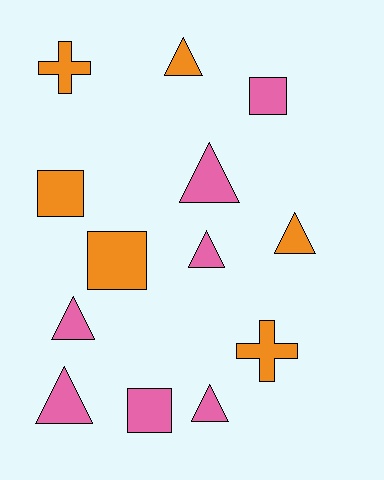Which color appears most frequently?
Pink, with 7 objects.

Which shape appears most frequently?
Triangle, with 7 objects.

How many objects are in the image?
There are 13 objects.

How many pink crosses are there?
There are no pink crosses.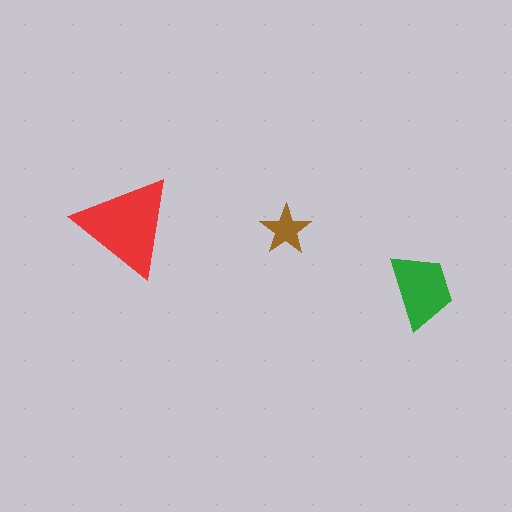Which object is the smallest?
The brown star.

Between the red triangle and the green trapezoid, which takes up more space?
The red triangle.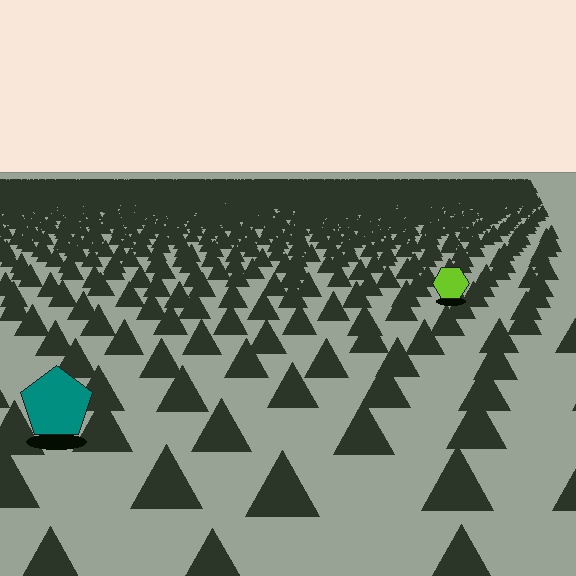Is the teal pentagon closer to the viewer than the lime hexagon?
Yes. The teal pentagon is closer — you can tell from the texture gradient: the ground texture is coarser near it.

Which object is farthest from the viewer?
The lime hexagon is farthest from the viewer. It appears smaller and the ground texture around it is denser.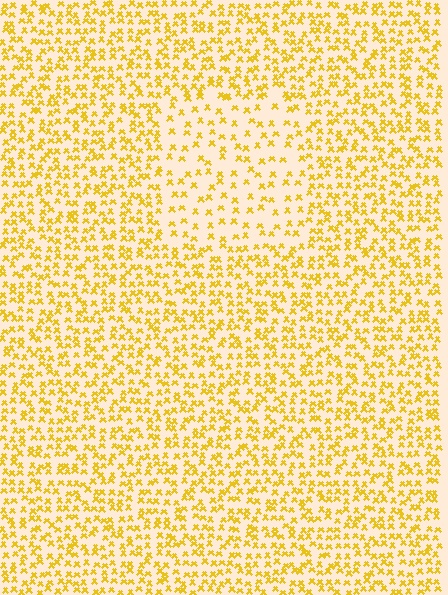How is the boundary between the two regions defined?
The boundary is defined by a change in element density (approximately 2.0x ratio). All elements are the same color, size, and shape.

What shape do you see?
I see a rectangle.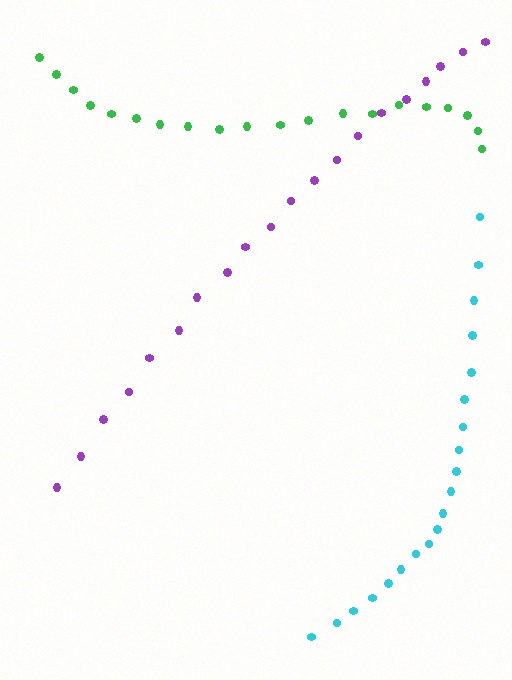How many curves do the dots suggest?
There are 3 distinct paths.